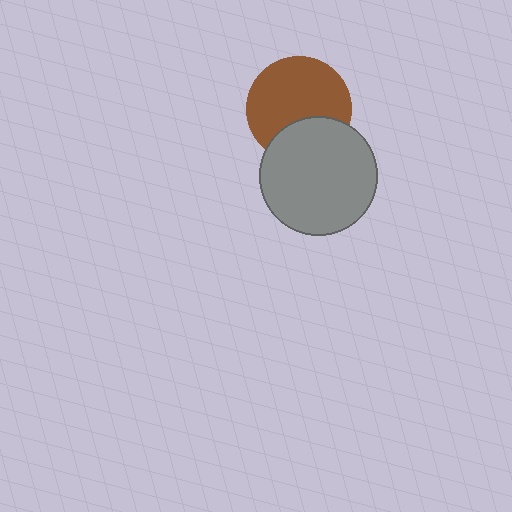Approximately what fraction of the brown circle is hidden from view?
Roughly 30% of the brown circle is hidden behind the gray circle.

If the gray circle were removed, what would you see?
You would see the complete brown circle.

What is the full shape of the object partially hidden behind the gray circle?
The partially hidden object is a brown circle.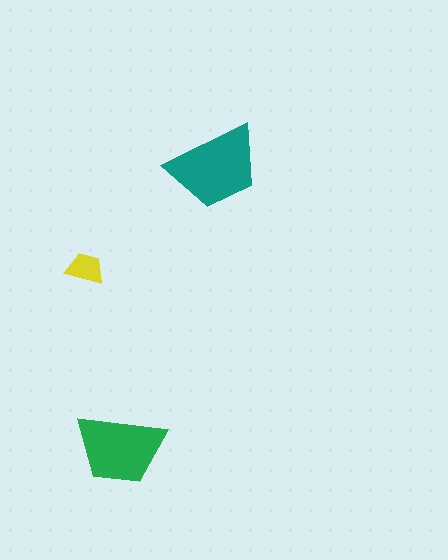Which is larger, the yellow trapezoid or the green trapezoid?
The green one.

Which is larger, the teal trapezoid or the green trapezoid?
The teal one.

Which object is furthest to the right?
The teal trapezoid is rightmost.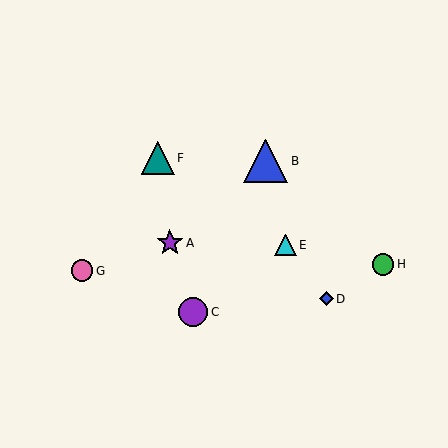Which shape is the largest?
The blue triangle (labeled B) is the largest.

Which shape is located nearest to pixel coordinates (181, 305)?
The purple circle (labeled C) at (193, 312) is nearest to that location.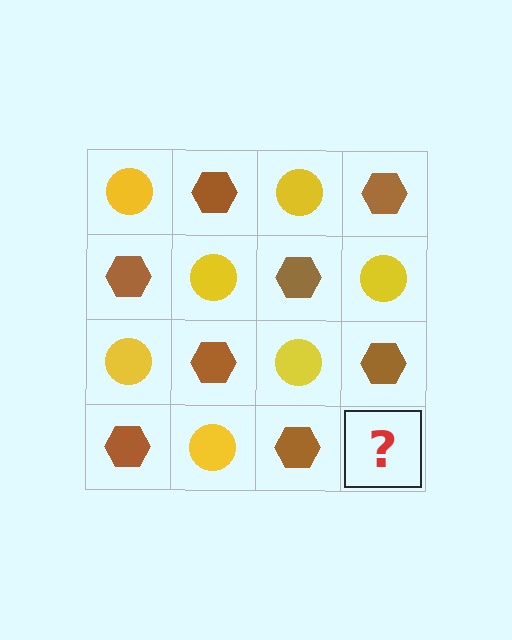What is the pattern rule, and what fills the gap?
The rule is that it alternates yellow circle and brown hexagon in a checkerboard pattern. The gap should be filled with a yellow circle.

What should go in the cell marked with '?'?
The missing cell should contain a yellow circle.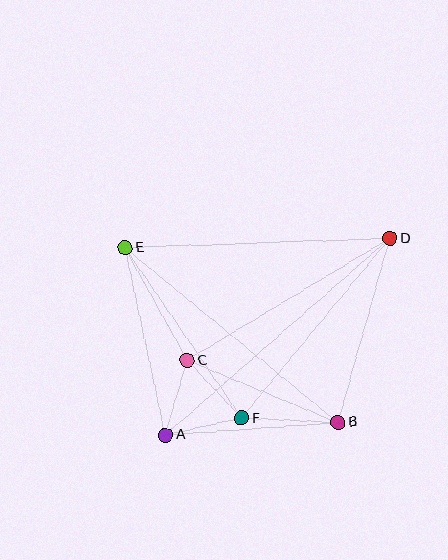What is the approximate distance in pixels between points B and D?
The distance between B and D is approximately 191 pixels.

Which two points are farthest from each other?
Points A and D are farthest from each other.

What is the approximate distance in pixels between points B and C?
The distance between B and C is approximately 163 pixels.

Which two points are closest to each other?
Points A and C are closest to each other.